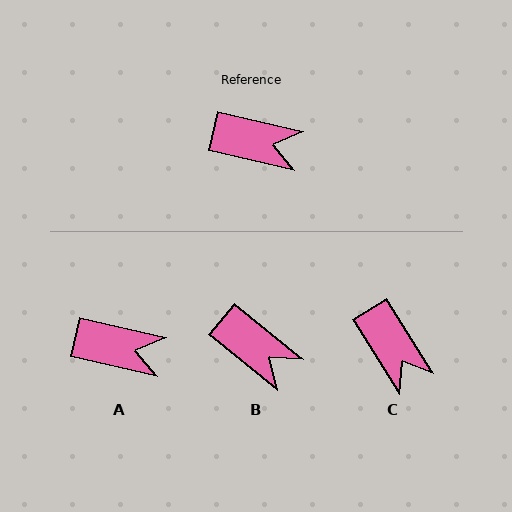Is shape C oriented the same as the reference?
No, it is off by about 45 degrees.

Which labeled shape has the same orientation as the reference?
A.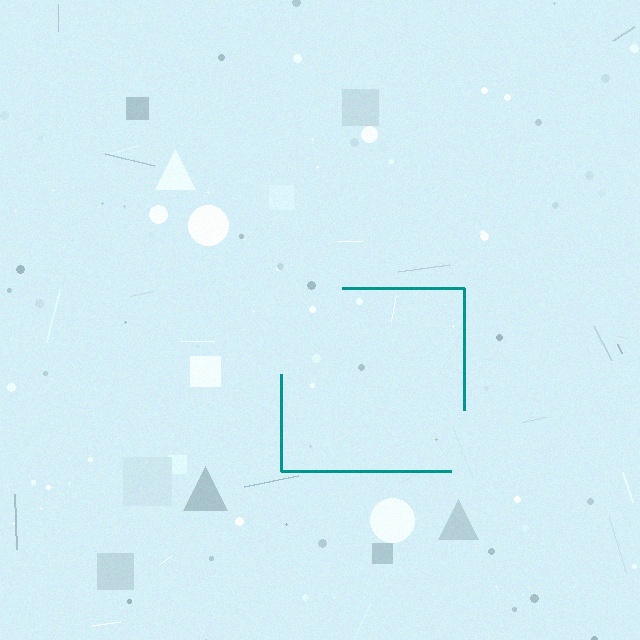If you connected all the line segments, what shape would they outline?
They would outline a square.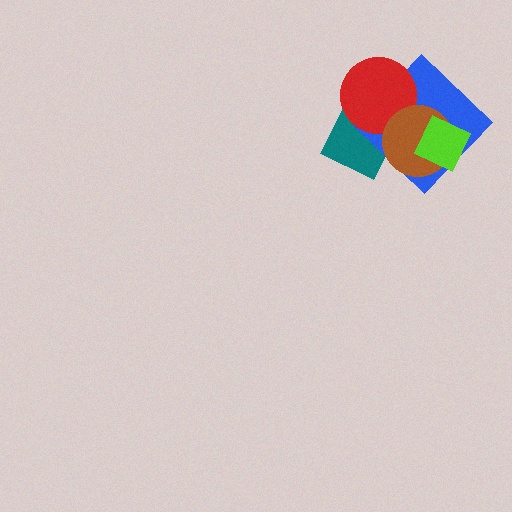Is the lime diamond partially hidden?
No, no other shape covers it.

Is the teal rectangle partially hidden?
Yes, it is partially covered by another shape.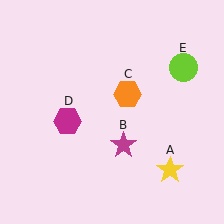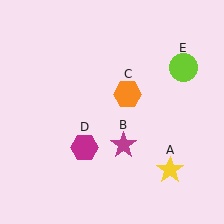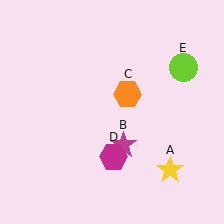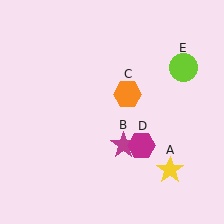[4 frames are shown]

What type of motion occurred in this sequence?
The magenta hexagon (object D) rotated counterclockwise around the center of the scene.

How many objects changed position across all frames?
1 object changed position: magenta hexagon (object D).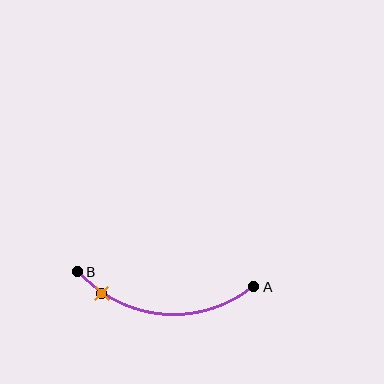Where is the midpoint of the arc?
The arc midpoint is the point on the curve farthest from the straight line joining A and B. It sits below that line.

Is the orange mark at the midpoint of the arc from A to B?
No. The orange mark lies on the arc but is closer to endpoint B. The arc midpoint would be at the point on the curve equidistant along the arc from both A and B.